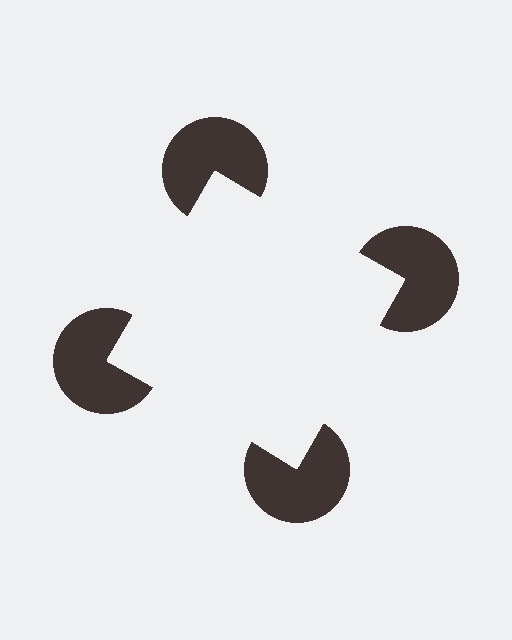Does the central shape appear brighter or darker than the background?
It typically appears slightly brighter than the background, even though no actual brightness change is drawn.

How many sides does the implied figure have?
4 sides.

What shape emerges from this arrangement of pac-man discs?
An illusory square — its edges are inferred from the aligned wedge cuts in the pac-man discs, not physically drawn.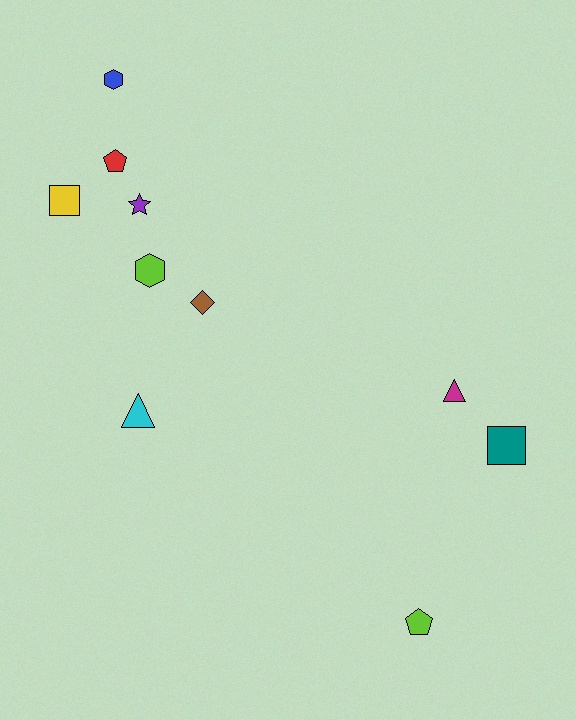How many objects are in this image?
There are 10 objects.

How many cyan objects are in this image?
There is 1 cyan object.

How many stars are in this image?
There is 1 star.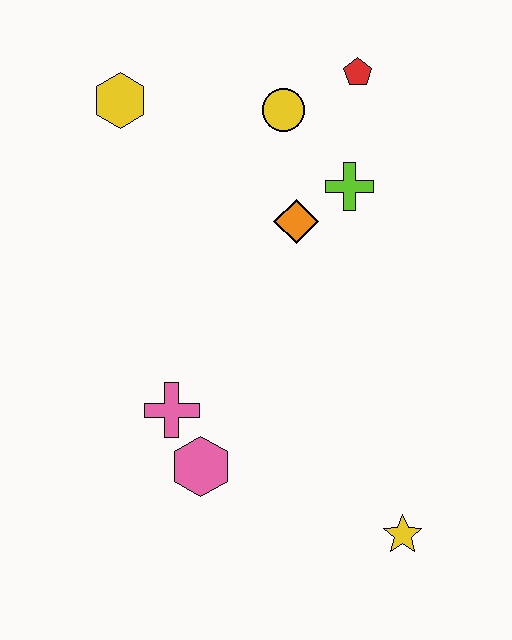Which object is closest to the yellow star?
The pink hexagon is closest to the yellow star.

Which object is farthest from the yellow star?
The yellow hexagon is farthest from the yellow star.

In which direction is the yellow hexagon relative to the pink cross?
The yellow hexagon is above the pink cross.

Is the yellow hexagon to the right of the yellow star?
No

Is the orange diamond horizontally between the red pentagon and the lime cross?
No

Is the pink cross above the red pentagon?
No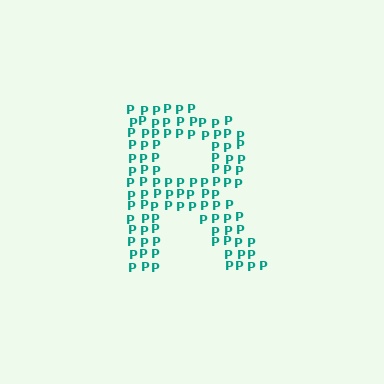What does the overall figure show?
The overall figure shows the letter R.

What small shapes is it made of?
It is made of small letter P's.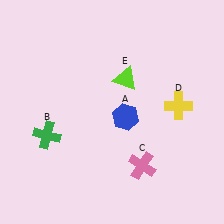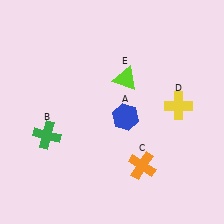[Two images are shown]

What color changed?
The cross (C) changed from pink in Image 1 to orange in Image 2.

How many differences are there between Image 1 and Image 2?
There is 1 difference between the two images.